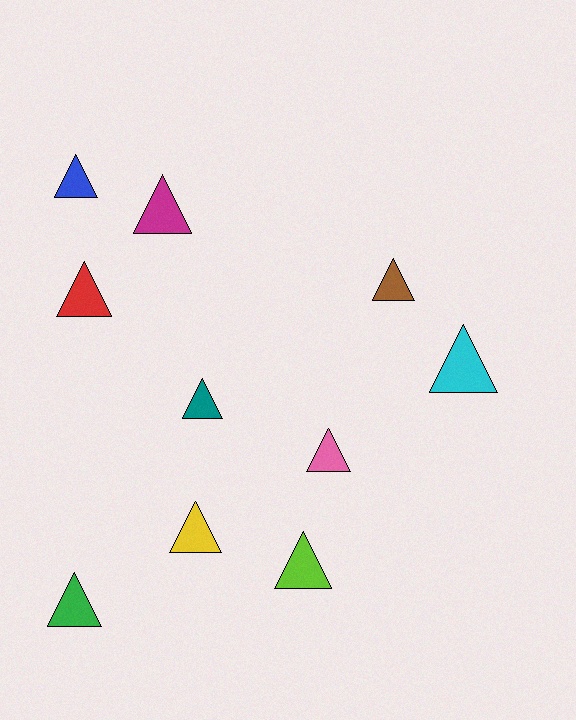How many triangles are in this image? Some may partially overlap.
There are 10 triangles.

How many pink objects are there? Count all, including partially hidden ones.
There is 1 pink object.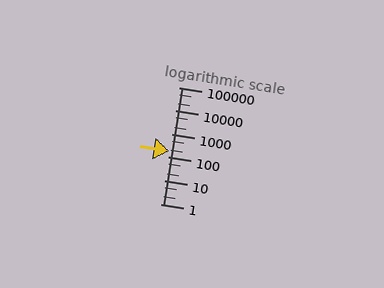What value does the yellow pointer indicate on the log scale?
The pointer indicates approximately 180.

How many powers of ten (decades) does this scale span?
The scale spans 5 decades, from 1 to 100000.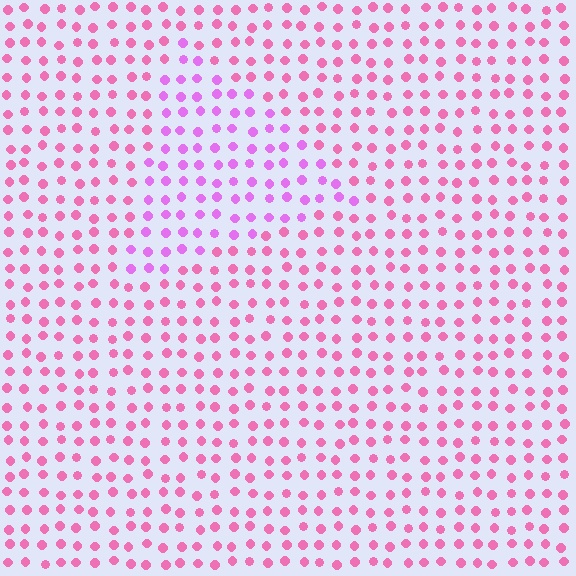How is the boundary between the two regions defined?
The boundary is defined purely by a slight shift in hue (about 34 degrees). Spacing, size, and orientation are identical on both sides.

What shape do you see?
I see a triangle.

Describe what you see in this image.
The image is filled with small pink elements in a uniform arrangement. A triangle-shaped region is visible where the elements are tinted to a slightly different hue, forming a subtle color boundary.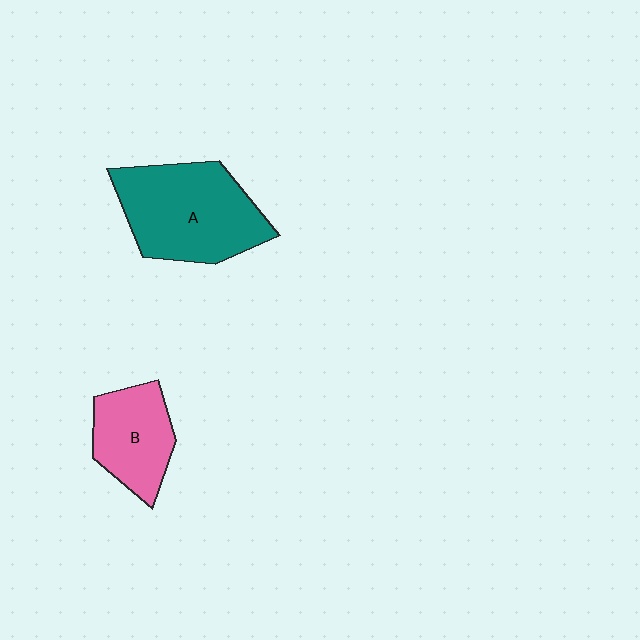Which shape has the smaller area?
Shape B (pink).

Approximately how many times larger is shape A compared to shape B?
Approximately 1.7 times.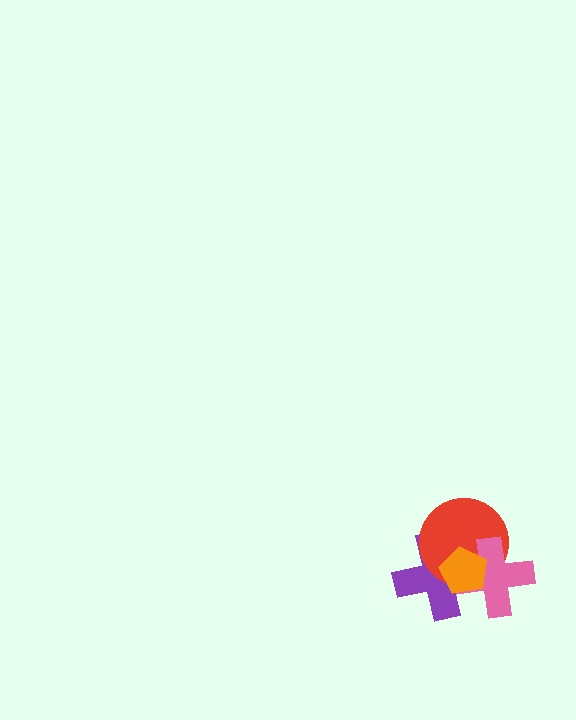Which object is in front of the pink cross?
The orange pentagon is in front of the pink cross.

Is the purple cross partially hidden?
Yes, it is partially covered by another shape.